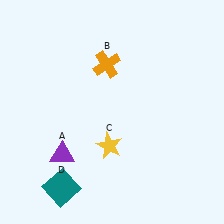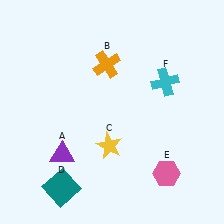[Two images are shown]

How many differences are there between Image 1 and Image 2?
There are 2 differences between the two images.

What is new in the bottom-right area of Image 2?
A pink hexagon (E) was added in the bottom-right area of Image 2.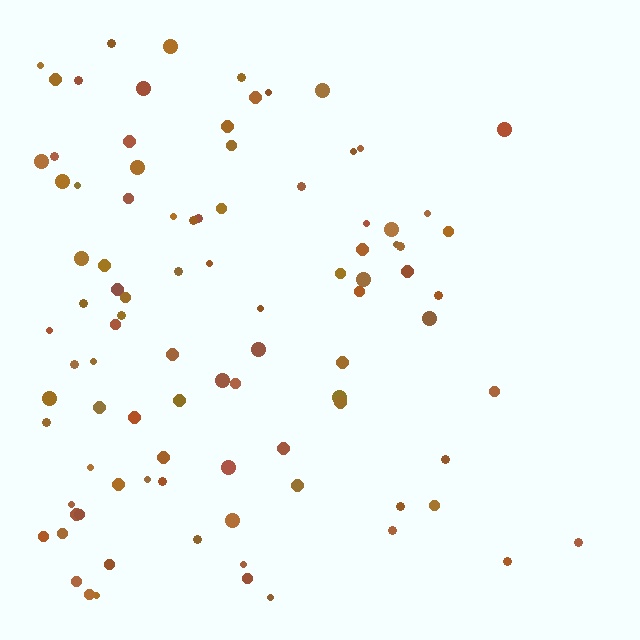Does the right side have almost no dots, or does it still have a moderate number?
Still a moderate number, just noticeably fewer than the left.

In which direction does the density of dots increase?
From right to left, with the left side densest.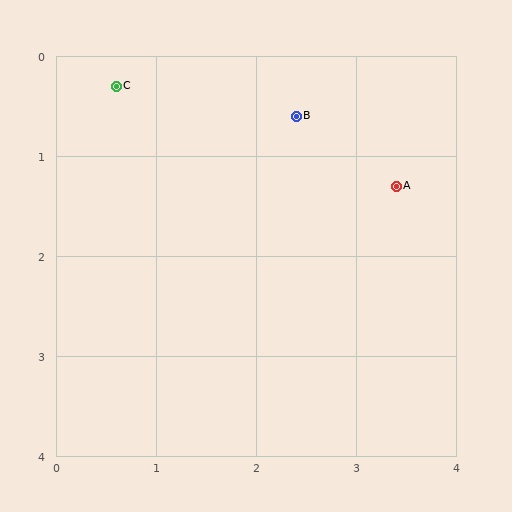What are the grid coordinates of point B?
Point B is at approximately (2.4, 0.6).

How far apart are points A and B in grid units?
Points A and B are about 1.2 grid units apart.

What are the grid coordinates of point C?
Point C is at approximately (0.6, 0.3).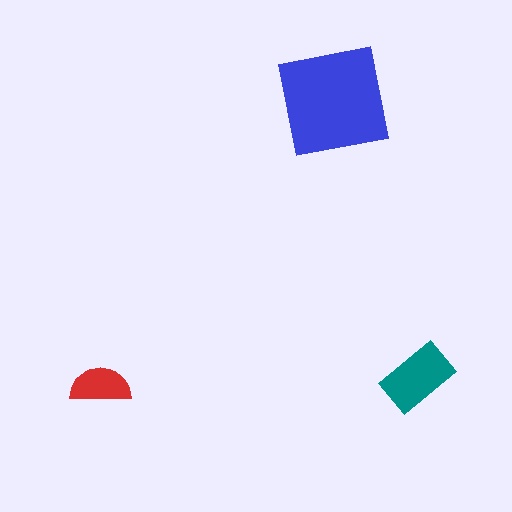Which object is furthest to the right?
The teal rectangle is rightmost.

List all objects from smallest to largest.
The red semicircle, the teal rectangle, the blue square.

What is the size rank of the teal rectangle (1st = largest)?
2nd.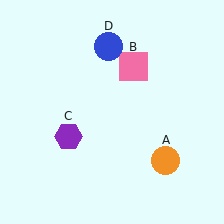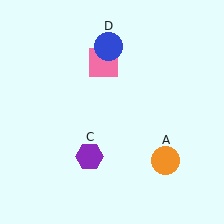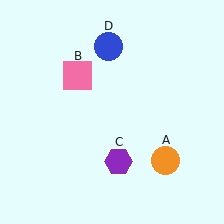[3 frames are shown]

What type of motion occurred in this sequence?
The pink square (object B), purple hexagon (object C) rotated counterclockwise around the center of the scene.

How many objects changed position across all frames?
2 objects changed position: pink square (object B), purple hexagon (object C).